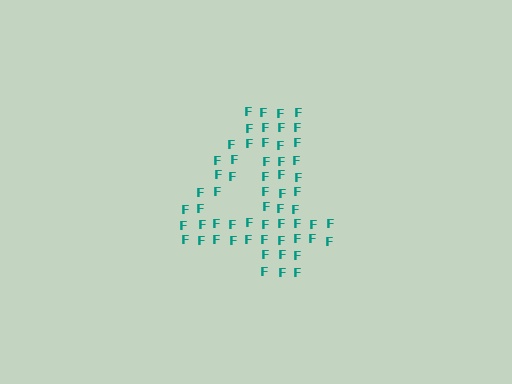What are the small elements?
The small elements are letter F's.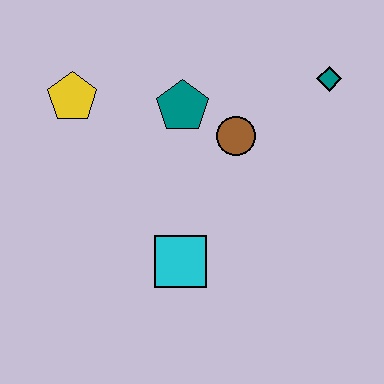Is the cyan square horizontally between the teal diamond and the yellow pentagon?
Yes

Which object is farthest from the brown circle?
The yellow pentagon is farthest from the brown circle.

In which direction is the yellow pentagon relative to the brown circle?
The yellow pentagon is to the left of the brown circle.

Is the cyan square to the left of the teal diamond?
Yes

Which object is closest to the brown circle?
The teal pentagon is closest to the brown circle.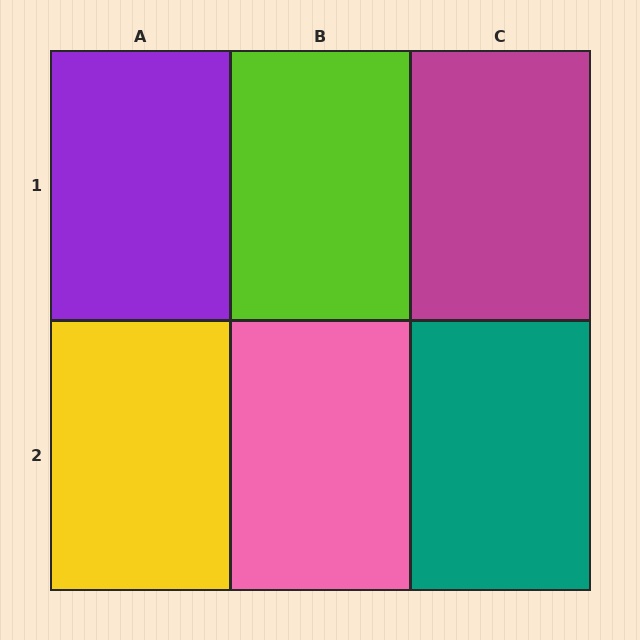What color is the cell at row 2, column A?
Yellow.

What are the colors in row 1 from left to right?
Purple, lime, magenta.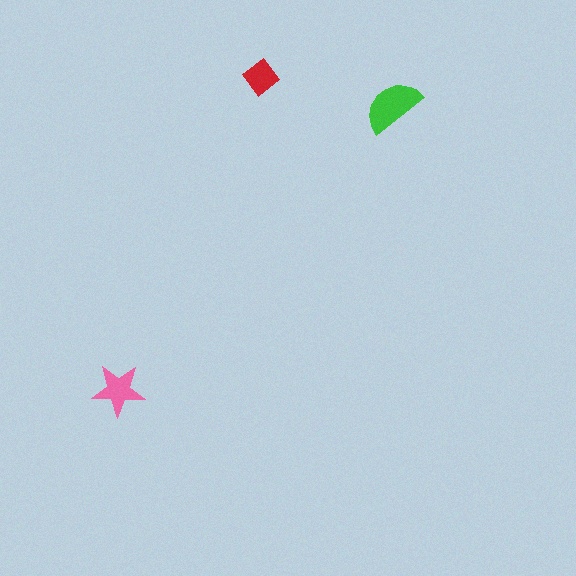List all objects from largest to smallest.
The green semicircle, the pink star, the red diamond.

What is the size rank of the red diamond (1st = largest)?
3rd.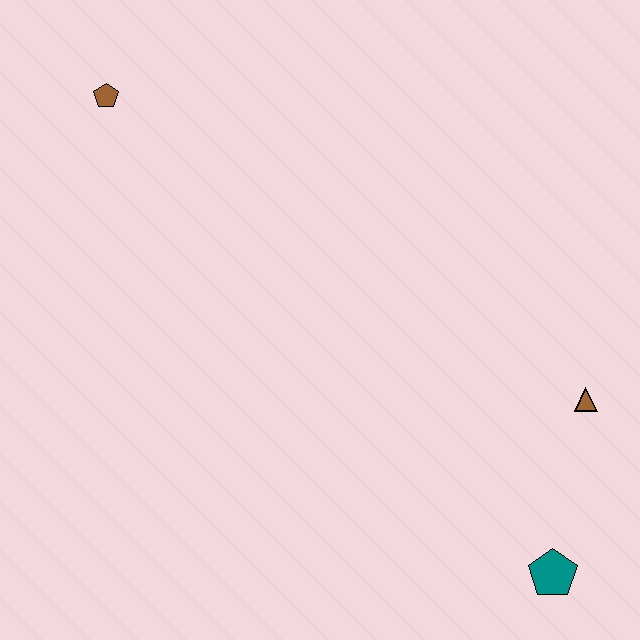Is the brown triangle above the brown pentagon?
No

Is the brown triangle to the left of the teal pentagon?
No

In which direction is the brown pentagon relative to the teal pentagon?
The brown pentagon is above the teal pentagon.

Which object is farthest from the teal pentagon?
The brown pentagon is farthest from the teal pentagon.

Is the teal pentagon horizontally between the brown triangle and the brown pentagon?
Yes